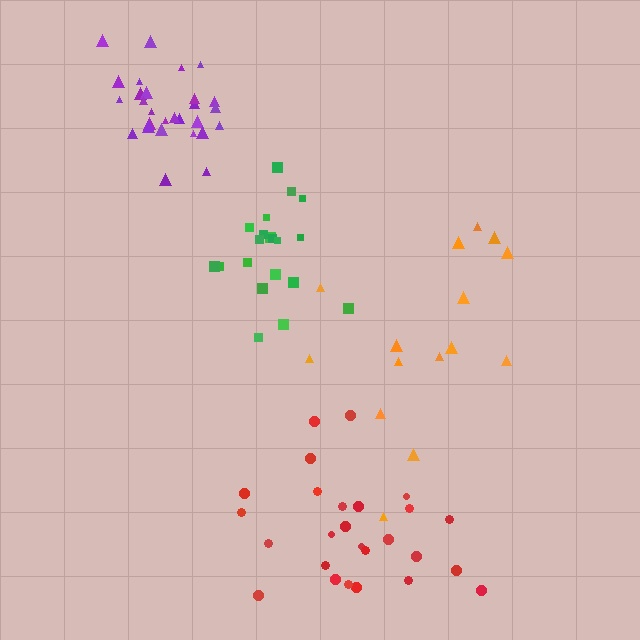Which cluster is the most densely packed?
Purple.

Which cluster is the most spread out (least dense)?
Orange.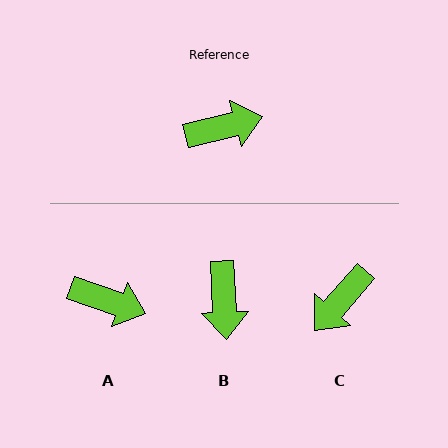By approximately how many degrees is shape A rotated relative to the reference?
Approximately 34 degrees clockwise.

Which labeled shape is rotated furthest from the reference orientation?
C, about 145 degrees away.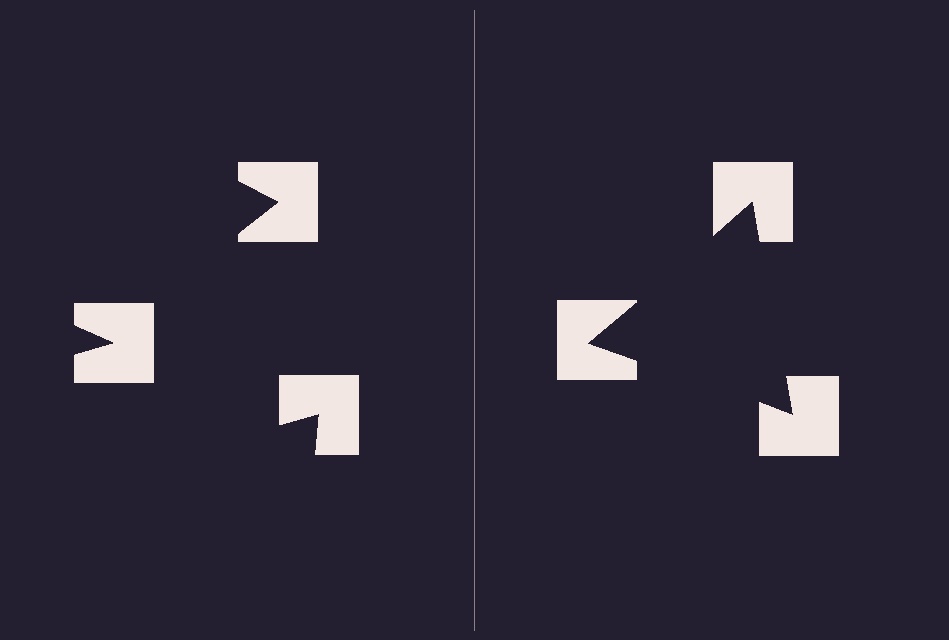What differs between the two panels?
The notched squares are positioned identically on both sides; only the wedge orientations differ. On the right they align to a triangle; on the left they are misaligned.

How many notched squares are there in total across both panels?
6 — 3 on each side.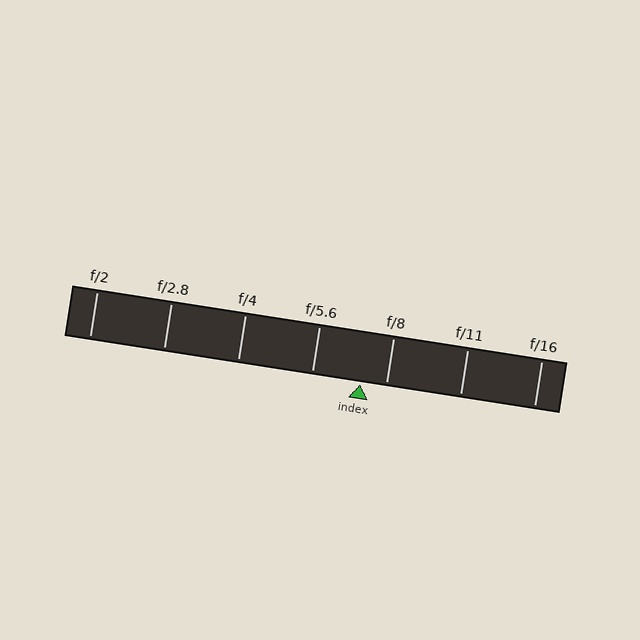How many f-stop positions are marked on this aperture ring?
There are 7 f-stop positions marked.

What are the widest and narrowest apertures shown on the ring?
The widest aperture shown is f/2 and the narrowest is f/16.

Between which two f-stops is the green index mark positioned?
The index mark is between f/5.6 and f/8.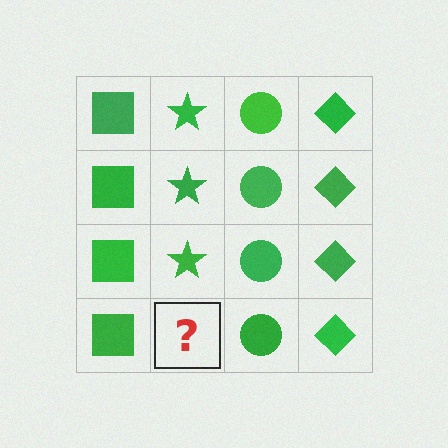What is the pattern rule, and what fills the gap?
The rule is that each column has a consistent shape. The gap should be filled with a green star.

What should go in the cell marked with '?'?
The missing cell should contain a green star.